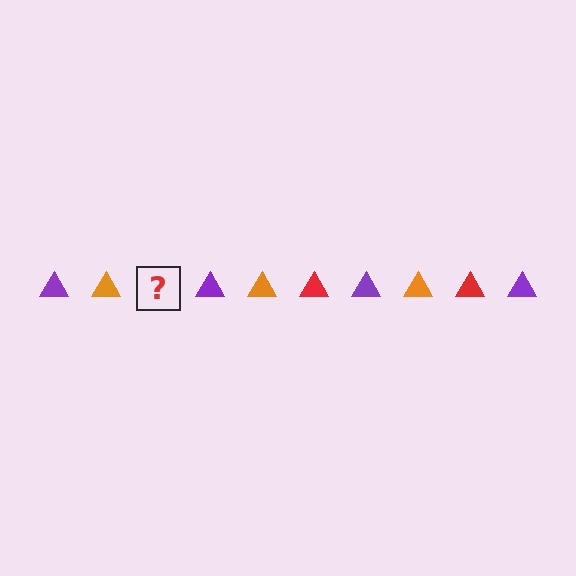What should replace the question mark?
The question mark should be replaced with a red triangle.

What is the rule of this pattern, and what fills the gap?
The rule is that the pattern cycles through purple, orange, red triangles. The gap should be filled with a red triangle.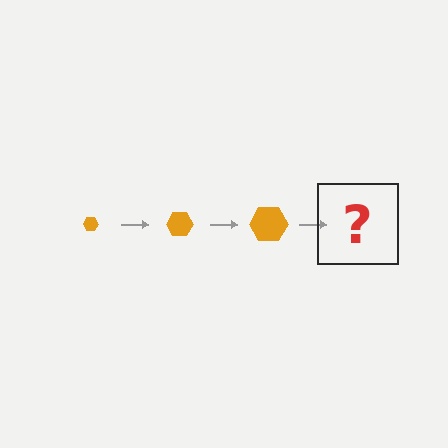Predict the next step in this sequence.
The next step is an orange hexagon, larger than the previous one.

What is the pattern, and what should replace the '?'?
The pattern is that the hexagon gets progressively larger each step. The '?' should be an orange hexagon, larger than the previous one.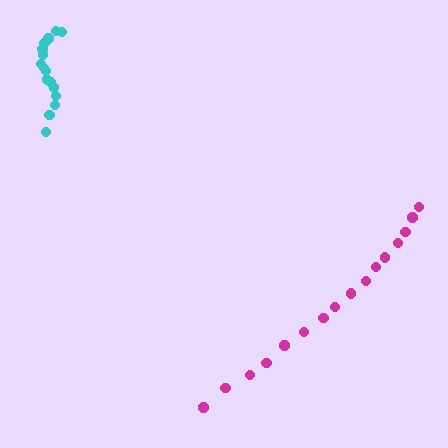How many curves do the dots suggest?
There are 2 distinct paths.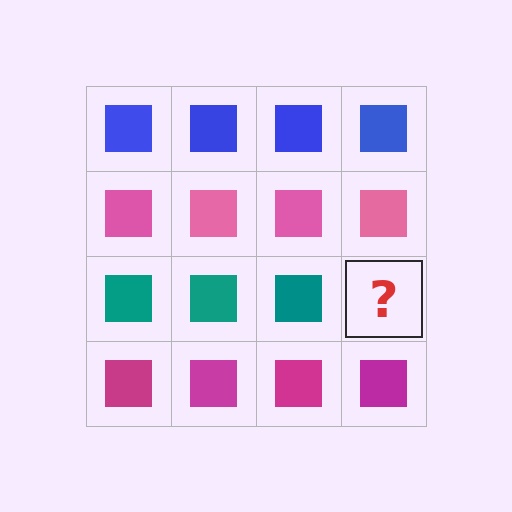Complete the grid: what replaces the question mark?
The question mark should be replaced with a teal square.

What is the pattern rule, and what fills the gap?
The rule is that each row has a consistent color. The gap should be filled with a teal square.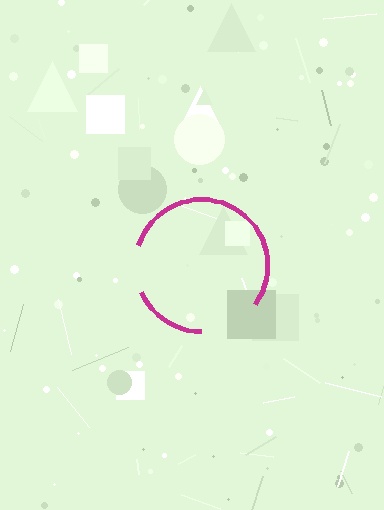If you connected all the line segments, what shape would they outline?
They would outline a circle.